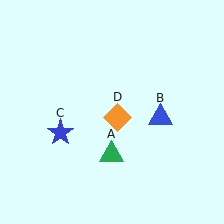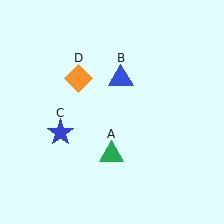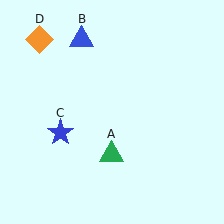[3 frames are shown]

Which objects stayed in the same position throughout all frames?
Green triangle (object A) and blue star (object C) remained stationary.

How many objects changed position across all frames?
2 objects changed position: blue triangle (object B), orange diamond (object D).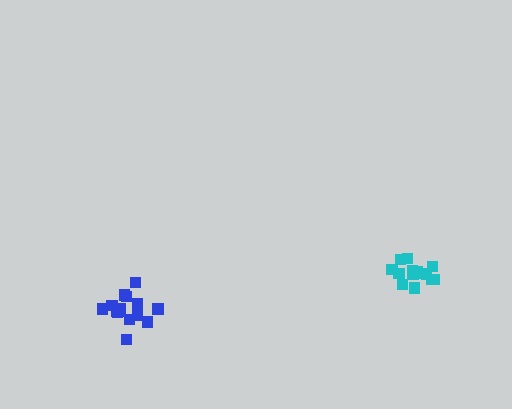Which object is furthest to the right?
The cyan cluster is rightmost.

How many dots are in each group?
Group 1: 14 dots, Group 2: 15 dots (29 total).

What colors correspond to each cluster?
The clusters are colored: cyan, blue.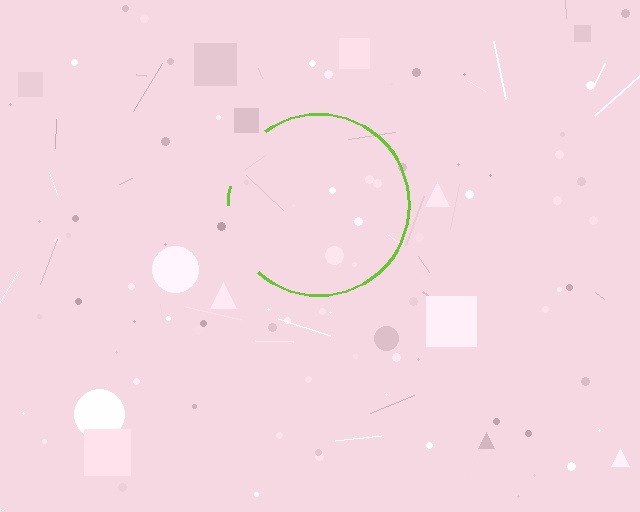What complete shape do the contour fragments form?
The contour fragments form a circle.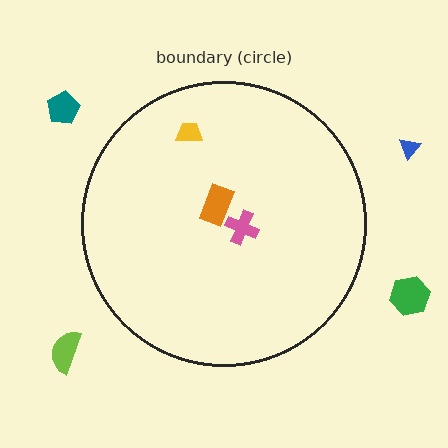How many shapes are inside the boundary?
3 inside, 4 outside.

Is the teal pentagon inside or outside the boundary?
Outside.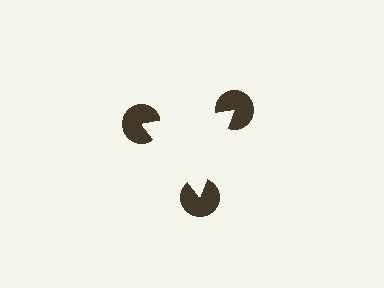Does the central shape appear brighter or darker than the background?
It typically appears slightly brighter than the background, even though no actual brightness change is drawn.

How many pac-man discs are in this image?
There are 3 — one at each vertex of the illusory triangle.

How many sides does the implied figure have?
3 sides.